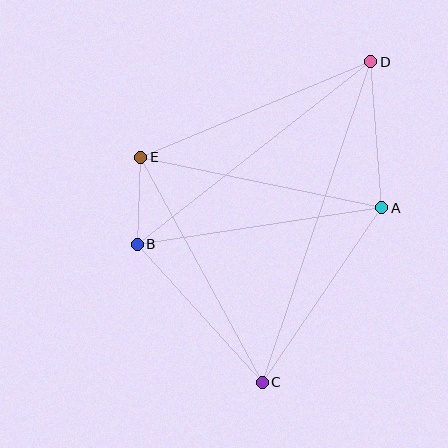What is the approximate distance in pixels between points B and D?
The distance between B and D is approximately 296 pixels.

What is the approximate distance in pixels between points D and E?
The distance between D and E is approximately 249 pixels.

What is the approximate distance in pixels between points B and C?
The distance between B and C is approximately 186 pixels.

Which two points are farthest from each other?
Points C and D are farthest from each other.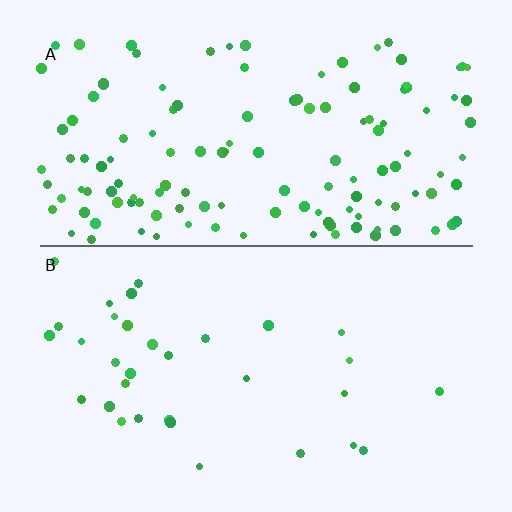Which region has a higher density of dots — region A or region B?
A (the top).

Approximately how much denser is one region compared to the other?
Approximately 4.0× — region A over region B.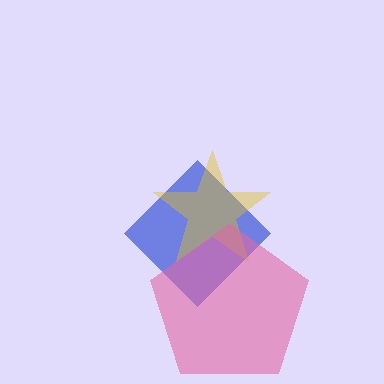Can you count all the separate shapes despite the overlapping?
Yes, there are 3 separate shapes.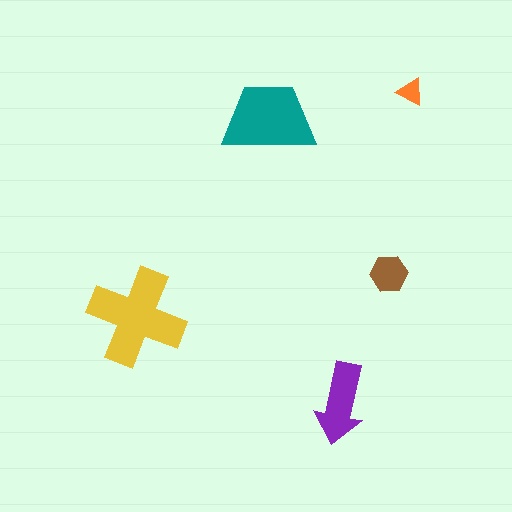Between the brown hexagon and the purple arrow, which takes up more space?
The purple arrow.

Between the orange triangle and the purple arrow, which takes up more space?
The purple arrow.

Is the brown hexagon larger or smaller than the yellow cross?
Smaller.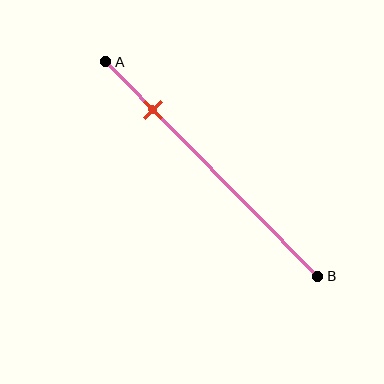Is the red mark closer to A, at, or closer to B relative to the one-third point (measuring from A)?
The red mark is closer to point A than the one-third point of segment AB.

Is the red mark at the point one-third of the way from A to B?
No, the mark is at about 20% from A, not at the 33% one-third point.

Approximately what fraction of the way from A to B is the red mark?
The red mark is approximately 20% of the way from A to B.